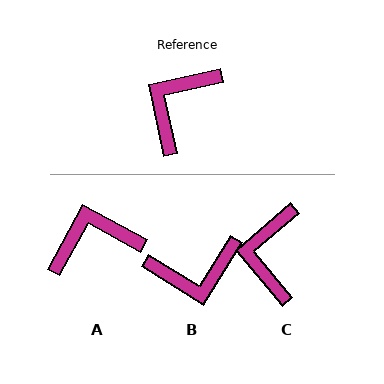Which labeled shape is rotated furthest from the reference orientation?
B, about 136 degrees away.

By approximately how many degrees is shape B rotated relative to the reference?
Approximately 136 degrees counter-clockwise.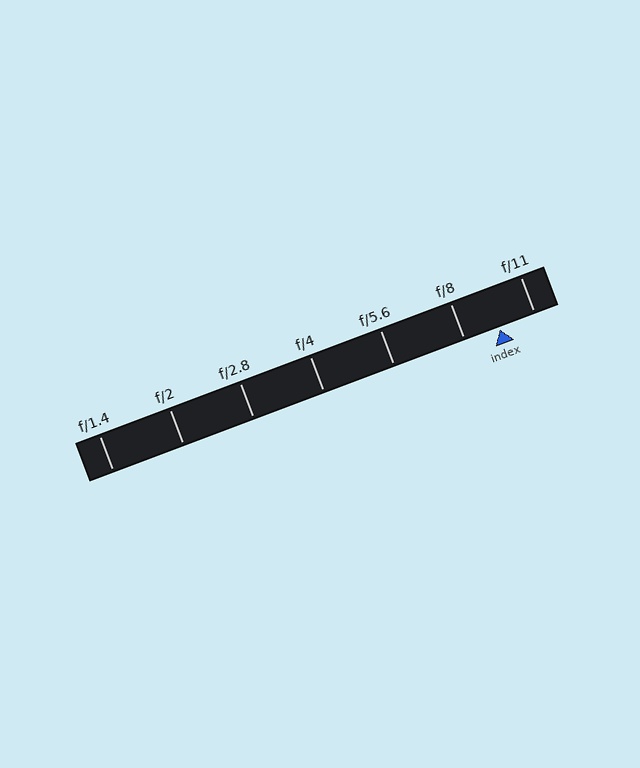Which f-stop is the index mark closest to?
The index mark is closest to f/8.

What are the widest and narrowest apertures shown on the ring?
The widest aperture shown is f/1.4 and the narrowest is f/11.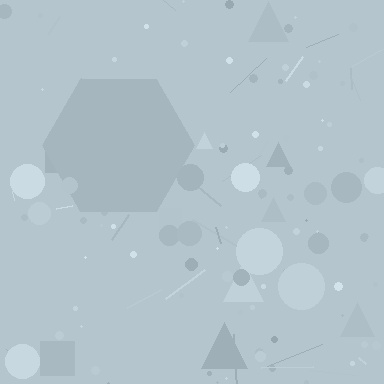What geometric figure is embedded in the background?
A hexagon is embedded in the background.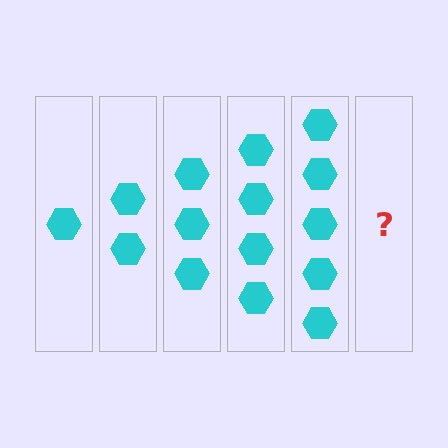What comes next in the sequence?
The next element should be 6 hexagons.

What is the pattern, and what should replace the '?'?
The pattern is that each step adds one more hexagon. The '?' should be 6 hexagons.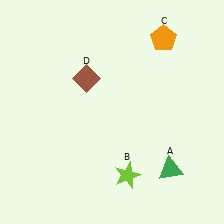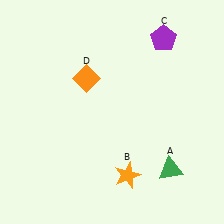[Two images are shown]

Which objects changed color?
B changed from lime to orange. C changed from orange to purple. D changed from brown to orange.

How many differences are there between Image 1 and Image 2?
There are 3 differences between the two images.